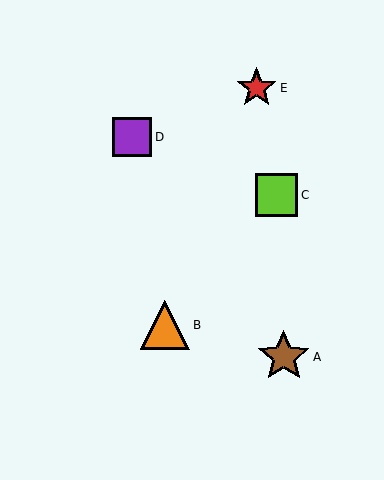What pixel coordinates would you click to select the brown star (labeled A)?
Click at (284, 357) to select the brown star A.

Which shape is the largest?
The brown star (labeled A) is the largest.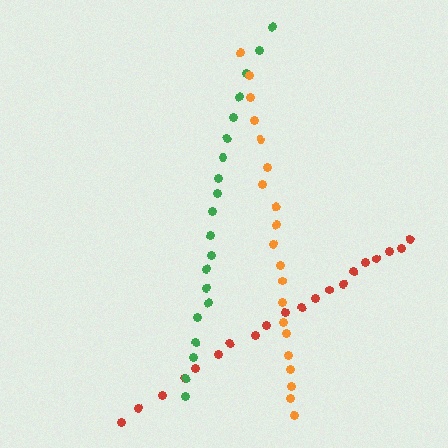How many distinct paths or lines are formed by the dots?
There are 3 distinct paths.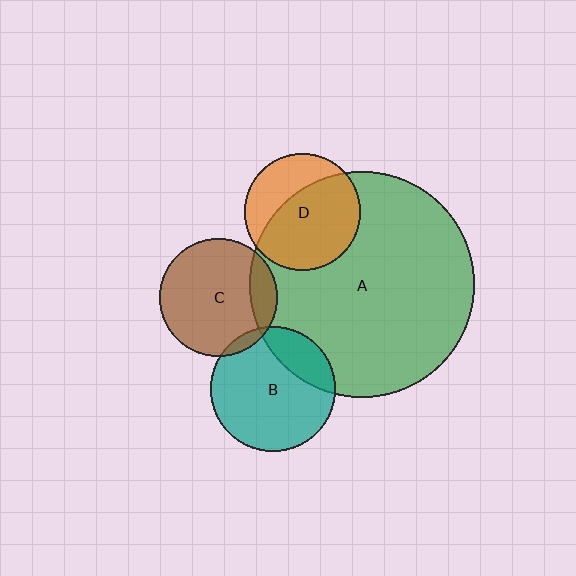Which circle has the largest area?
Circle A (green).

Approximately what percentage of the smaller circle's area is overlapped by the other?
Approximately 15%.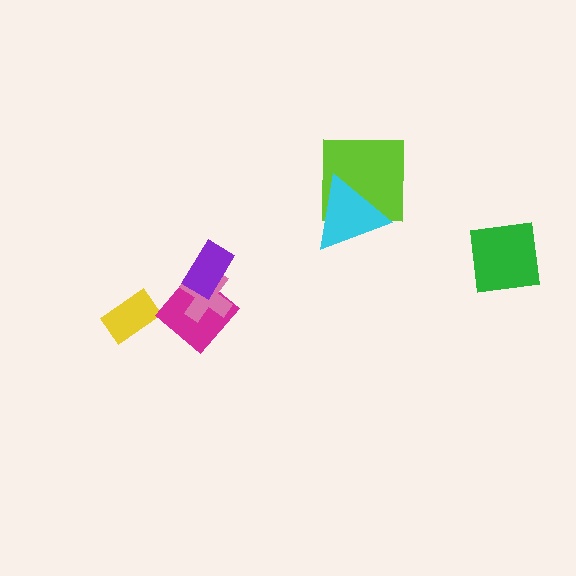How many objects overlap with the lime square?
1 object overlaps with the lime square.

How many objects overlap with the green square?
0 objects overlap with the green square.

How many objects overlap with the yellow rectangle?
0 objects overlap with the yellow rectangle.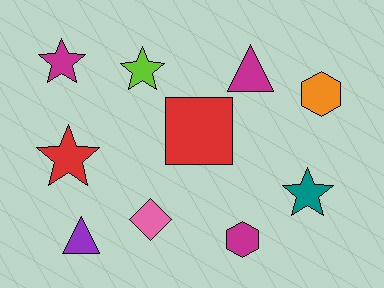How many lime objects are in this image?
There is 1 lime object.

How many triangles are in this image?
There are 2 triangles.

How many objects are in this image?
There are 10 objects.